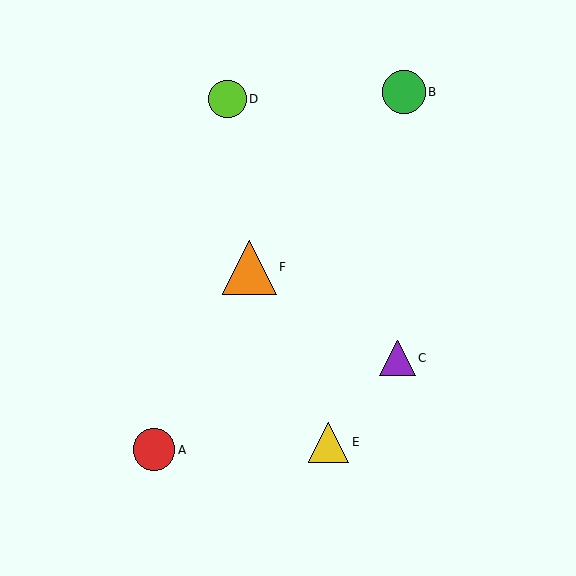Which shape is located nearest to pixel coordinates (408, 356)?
The purple triangle (labeled C) at (398, 358) is nearest to that location.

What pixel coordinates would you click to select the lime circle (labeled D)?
Click at (227, 99) to select the lime circle D.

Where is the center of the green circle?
The center of the green circle is at (404, 92).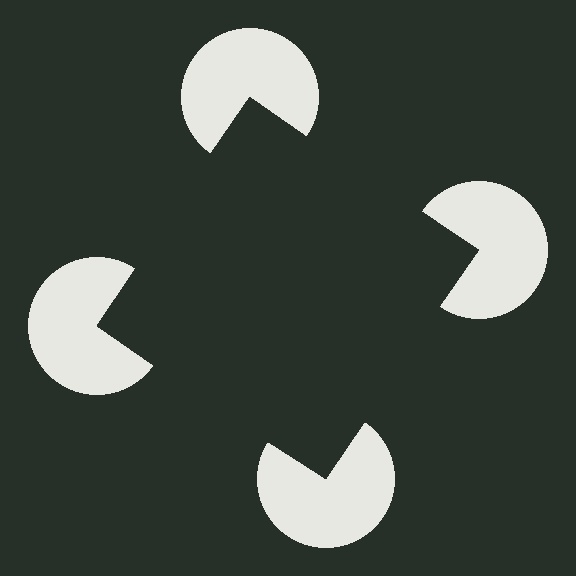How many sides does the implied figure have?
4 sides.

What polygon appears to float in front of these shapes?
An illusory square — its edges are inferred from the aligned wedge cuts in the pac-man discs, not physically drawn.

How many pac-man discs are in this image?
There are 4 — one at each vertex of the illusory square.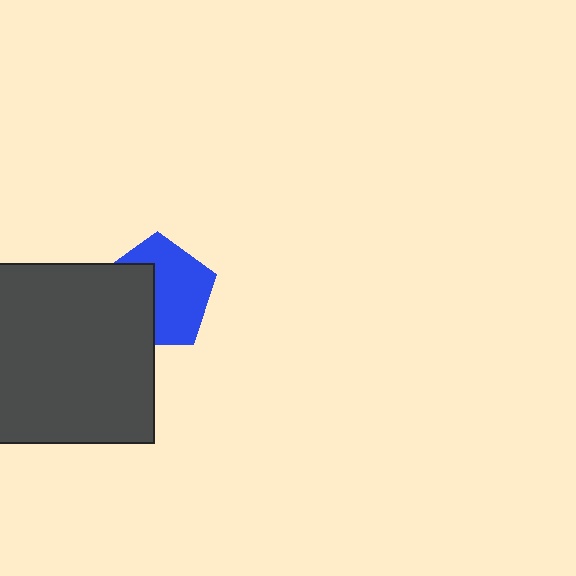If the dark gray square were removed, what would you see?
You would see the complete blue pentagon.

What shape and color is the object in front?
The object in front is a dark gray square.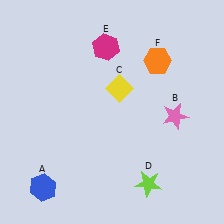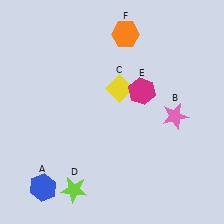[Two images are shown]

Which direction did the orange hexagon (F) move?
The orange hexagon (F) moved left.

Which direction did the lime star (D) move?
The lime star (D) moved left.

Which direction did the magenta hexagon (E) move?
The magenta hexagon (E) moved down.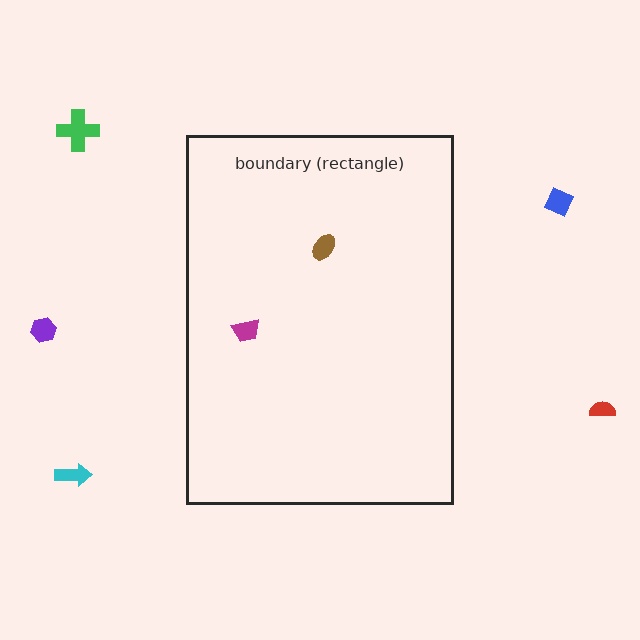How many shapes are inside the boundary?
2 inside, 5 outside.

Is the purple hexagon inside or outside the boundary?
Outside.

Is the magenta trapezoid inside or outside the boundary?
Inside.